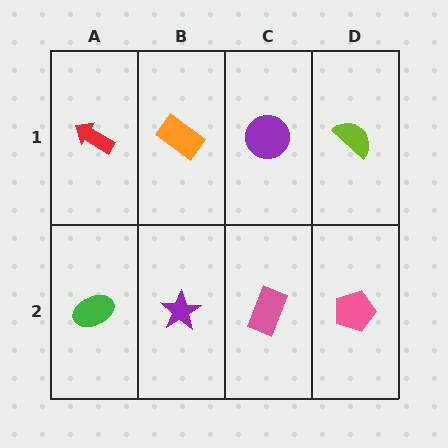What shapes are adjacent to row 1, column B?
A purple star (row 2, column B), a red arrow (row 1, column A), a purple circle (row 1, column C).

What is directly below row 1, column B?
A purple star.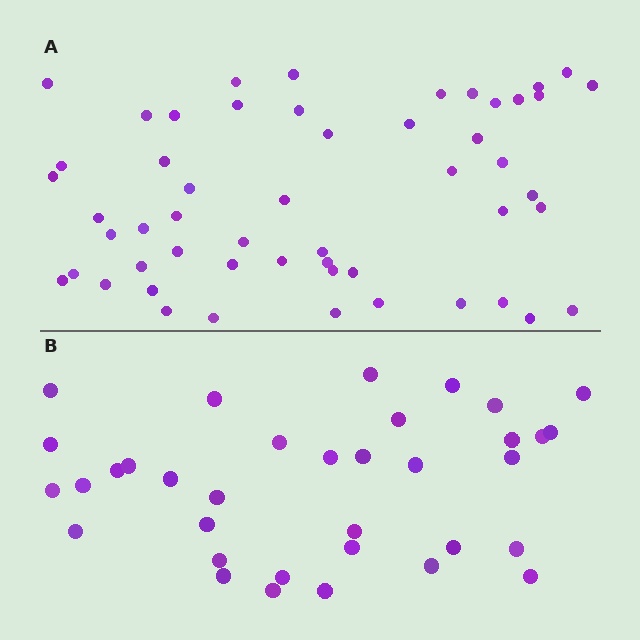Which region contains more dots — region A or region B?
Region A (the top region) has more dots.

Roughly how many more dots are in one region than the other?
Region A has approximately 20 more dots than region B.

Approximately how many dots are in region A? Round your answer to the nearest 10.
About 50 dots. (The exact count is 53, which rounds to 50.)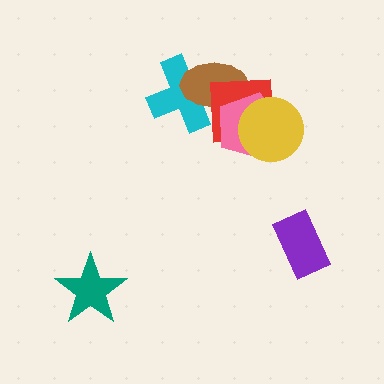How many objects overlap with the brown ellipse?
3 objects overlap with the brown ellipse.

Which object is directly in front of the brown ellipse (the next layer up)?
The red square is directly in front of the brown ellipse.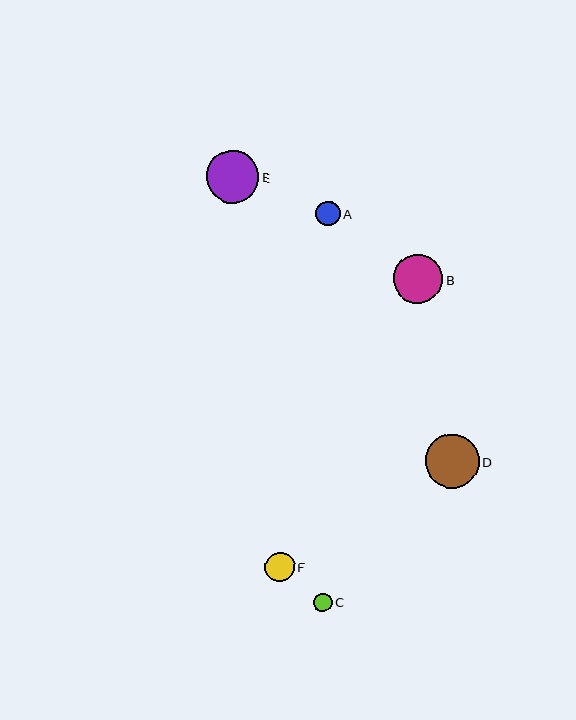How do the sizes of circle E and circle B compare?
Circle E and circle B are approximately the same size.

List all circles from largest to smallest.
From largest to smallest: D, E, B, F, A, C.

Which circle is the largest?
Circle D is the largest with a size of approximately 54 pixels.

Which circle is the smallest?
Circle C is the smallest with a size of approximately 18 pixels.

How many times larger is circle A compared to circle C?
Circle A is approximately 1.4 times the size of circle C.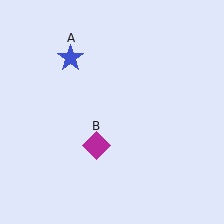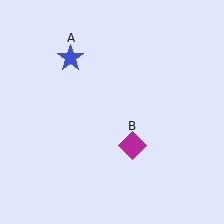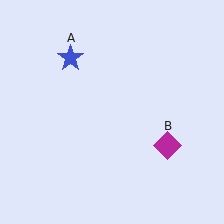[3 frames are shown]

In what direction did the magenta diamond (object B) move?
The magenta diamond (object B) moved right.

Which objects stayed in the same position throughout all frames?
Blue star (object A) remained stationary.